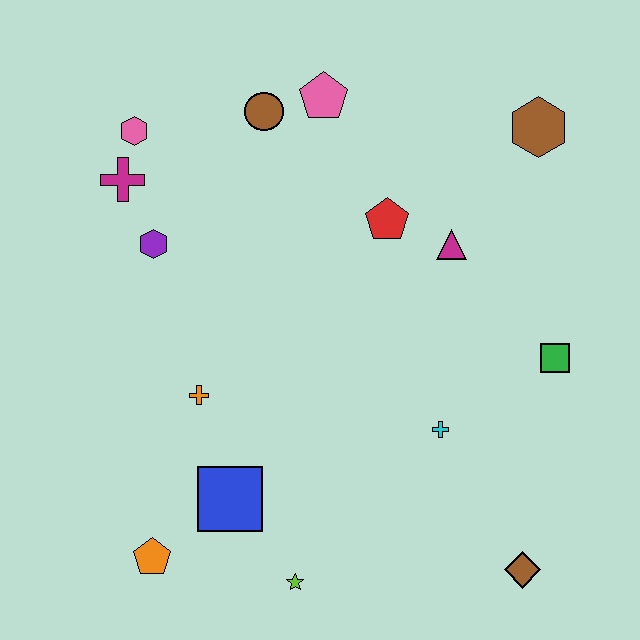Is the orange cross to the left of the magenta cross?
No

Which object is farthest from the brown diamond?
The pink hexagon is farthest from the brown diamond.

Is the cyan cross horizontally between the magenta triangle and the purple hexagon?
Yes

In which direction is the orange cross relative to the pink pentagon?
The orange cross is below the pink pentagon.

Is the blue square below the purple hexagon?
Yes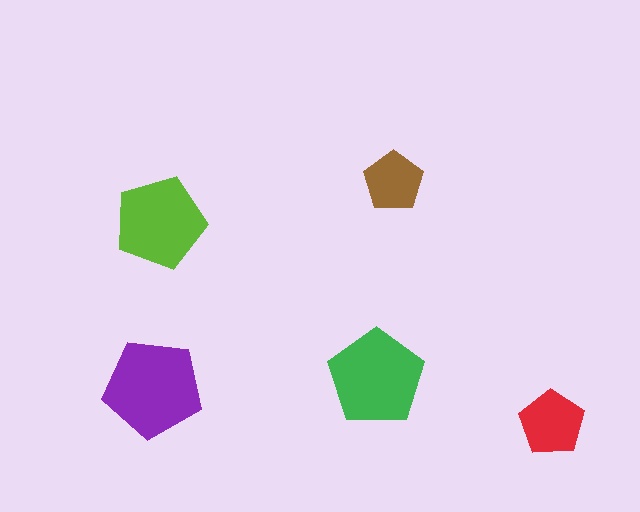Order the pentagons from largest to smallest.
the purple one, the green one, the lime one, the red one, the brown one.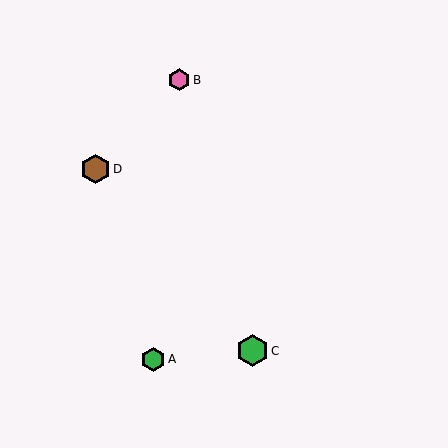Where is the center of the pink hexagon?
The center of the pink hexagon is at (179, 80).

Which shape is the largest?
The green hexagon (labeled C) is the largest.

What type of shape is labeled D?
Shape D is a brown hexagon.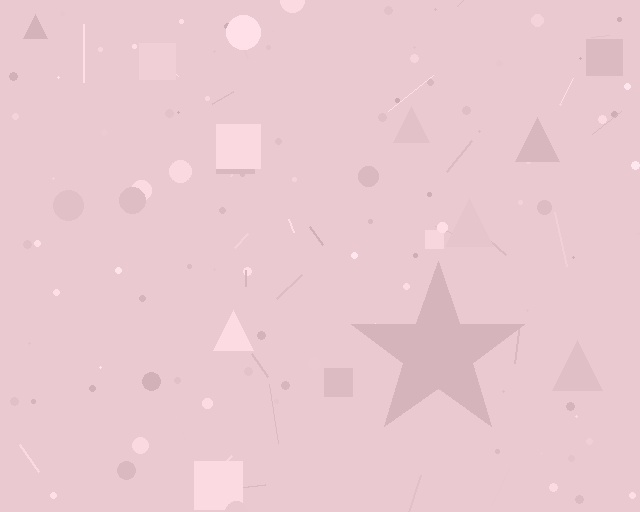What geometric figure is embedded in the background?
A star is embedded in the background.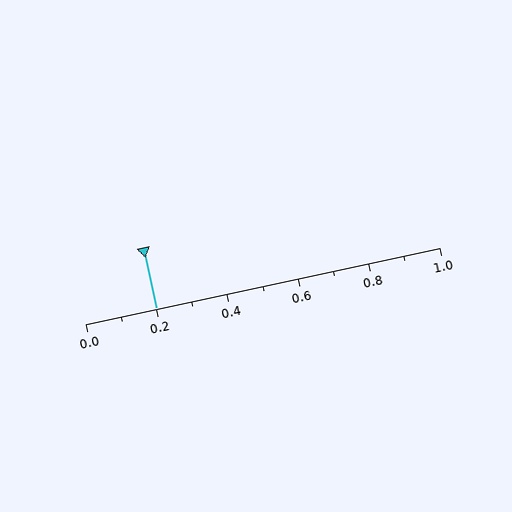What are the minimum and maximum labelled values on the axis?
The axis runs from 0.0 to 1.0.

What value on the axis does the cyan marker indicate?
The marker indicates approximately 0.2.